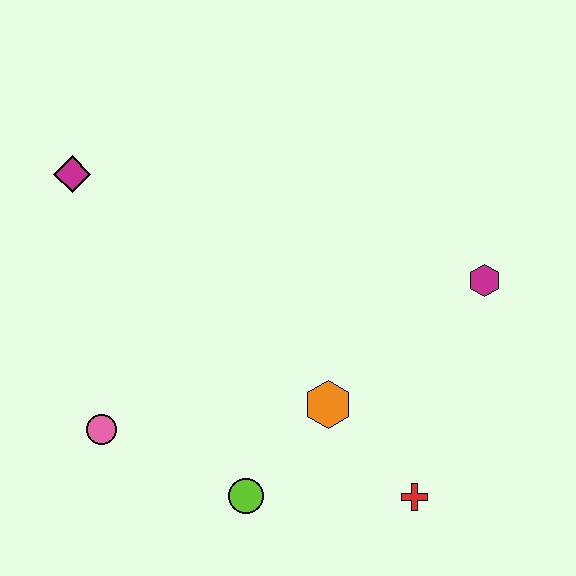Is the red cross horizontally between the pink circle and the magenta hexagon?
Yes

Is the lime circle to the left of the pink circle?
No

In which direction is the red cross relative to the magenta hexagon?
The red cross is below the magenta hexagon.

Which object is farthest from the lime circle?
The magenta diamond is farthest from the lime circle.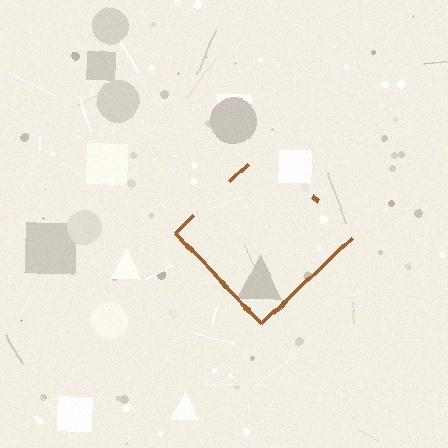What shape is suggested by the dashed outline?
The dashed outline suggests a diamond.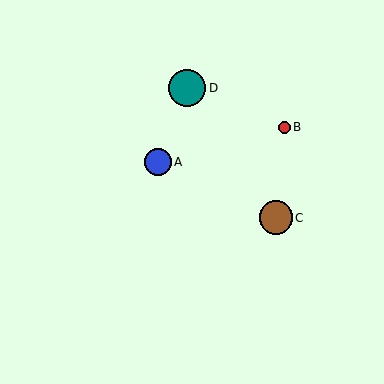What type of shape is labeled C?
Shape C is a brown circle.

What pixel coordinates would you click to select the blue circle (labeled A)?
Click at (158, 162) to select the blue circle A.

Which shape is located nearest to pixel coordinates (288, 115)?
The red circle (labeled B) at (284, 127) is nearest to that location.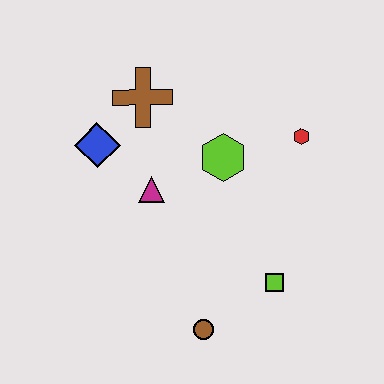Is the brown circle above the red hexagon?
No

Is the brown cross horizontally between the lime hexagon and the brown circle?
No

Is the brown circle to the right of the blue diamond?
Yes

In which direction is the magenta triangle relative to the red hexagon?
The magenta triangle is to the left of the red hexagon.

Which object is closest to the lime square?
The brown circle is closest to the lime square.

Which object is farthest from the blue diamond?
The lime square is farthest from the blue diamond.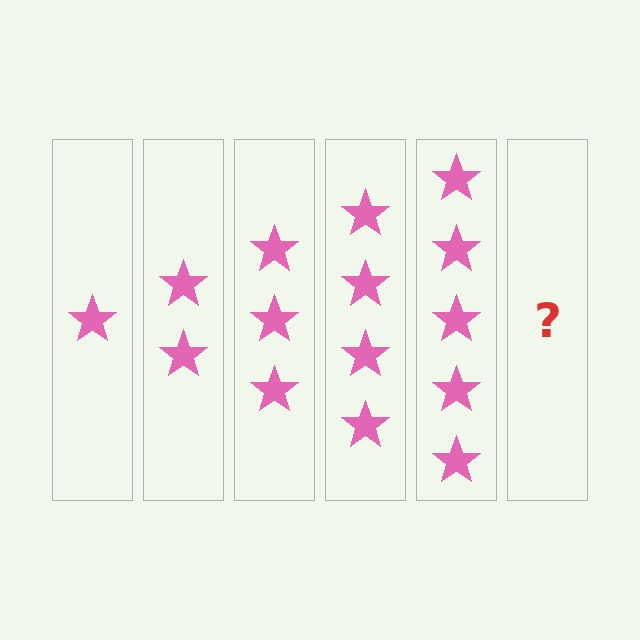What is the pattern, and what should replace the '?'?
The pattern is that each step adds one more star. The '?' should be 6 stars.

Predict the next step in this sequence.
The next step is 6 stars.